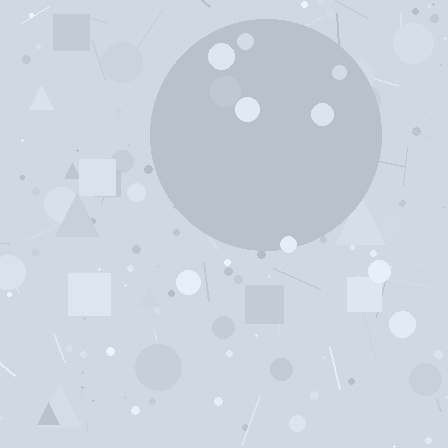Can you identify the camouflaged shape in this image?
The camouflaged shape is a circle.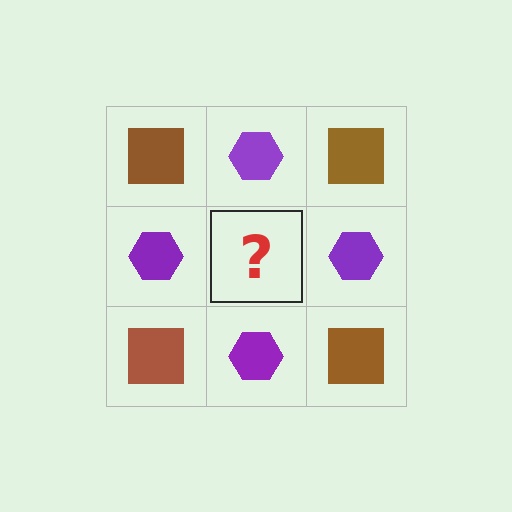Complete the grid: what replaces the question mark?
The question mark should be replaced with a brown square.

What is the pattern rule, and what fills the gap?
The rule is that it alternates brown square and purple hexagon in a checkerboard pattern. The gap should be filled with a brown square.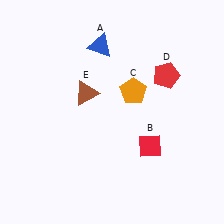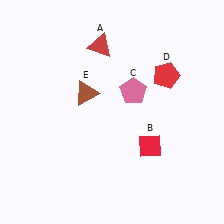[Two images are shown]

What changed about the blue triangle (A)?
In Image 1, A is blue. In Image 2, it changed to red.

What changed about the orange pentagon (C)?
In Image 1, C is orange. In Image 2, it changed to pink.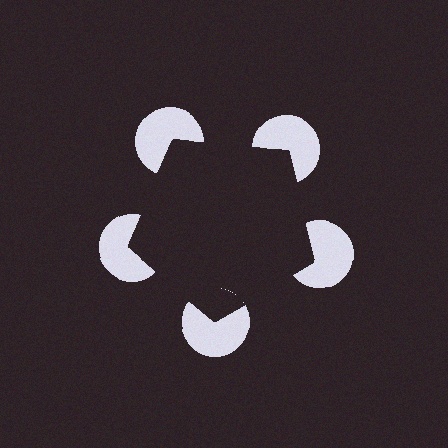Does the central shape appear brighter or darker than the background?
It typically appears slightly darker than the background, even though no actual brightness change is drawn.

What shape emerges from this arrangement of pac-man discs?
An illusory pentagon — its edges are inferred from the aligned wedge cuts in the pac-man discs, not physically drawn.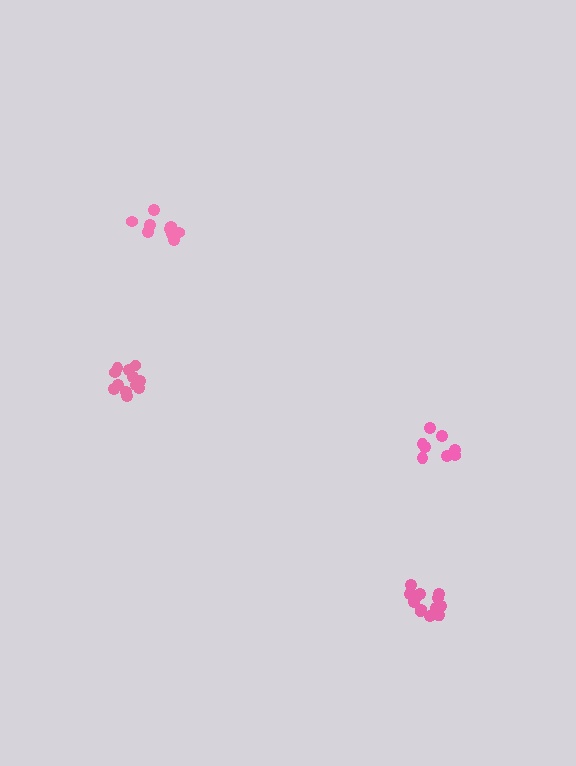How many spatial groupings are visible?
There are 4 spatial groupings.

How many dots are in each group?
Group 1: 14 dots, Group 2: 12 dots, Group 3: 9 dots, Group 4: 8 dots (43 total).